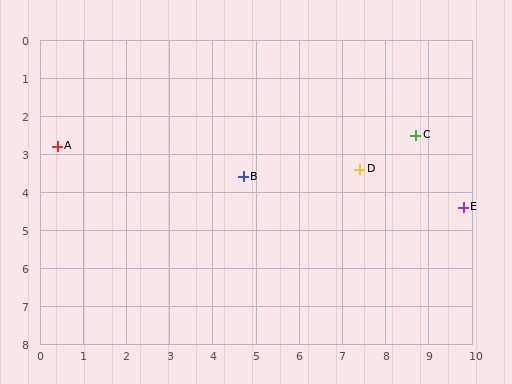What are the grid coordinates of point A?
Point A is at approximately (0.4, 2.8).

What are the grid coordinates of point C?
Point C is at approximately (8.7, 2.5).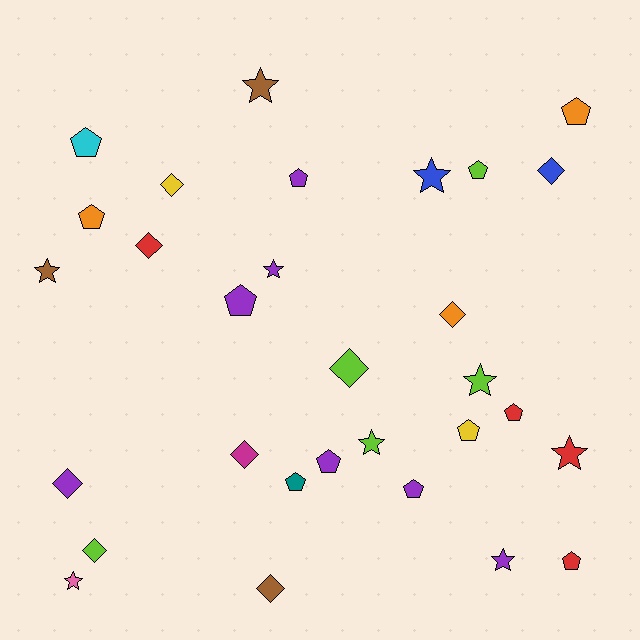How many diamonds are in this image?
There are 9 diamonds.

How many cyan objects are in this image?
There is 1 cyan object.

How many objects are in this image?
There are 30 objects.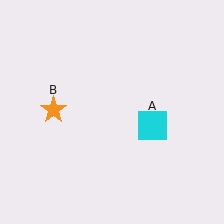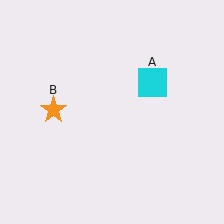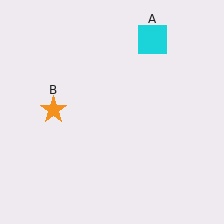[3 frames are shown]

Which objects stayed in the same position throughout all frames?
Orange star (object B) remained stationary.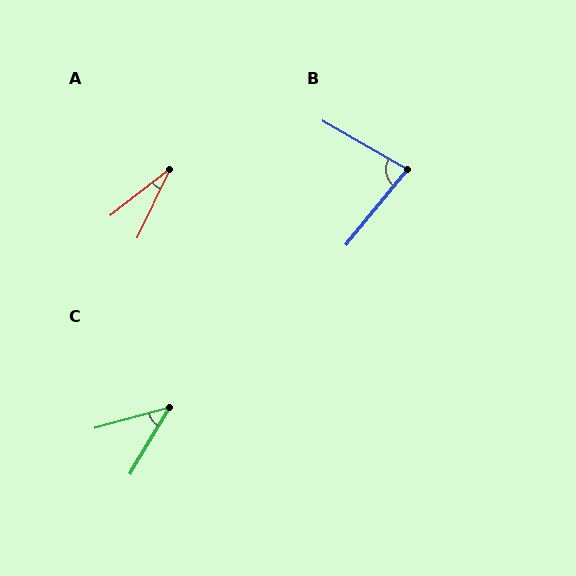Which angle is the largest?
B, at approximately 80 degrees.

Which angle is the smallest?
A, at approximately 26 degrees.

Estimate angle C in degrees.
Approximately 44 degrees.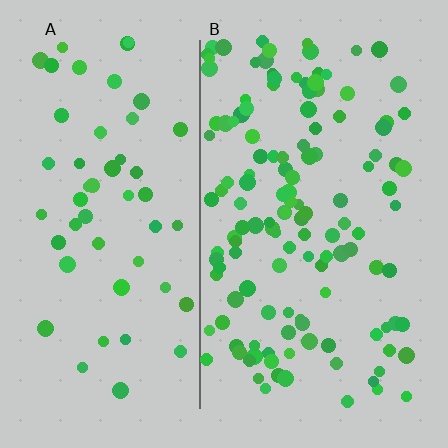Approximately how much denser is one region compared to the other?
Approximately 2.5× — region B over region A.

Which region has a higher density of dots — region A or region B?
B (the right).